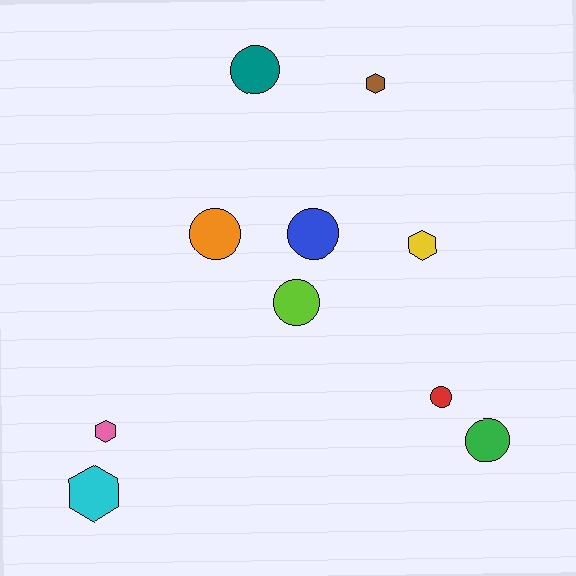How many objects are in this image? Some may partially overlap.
There are 10 objects.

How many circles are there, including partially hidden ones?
There are 6 circles.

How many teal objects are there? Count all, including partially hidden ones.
There is 1 teal object.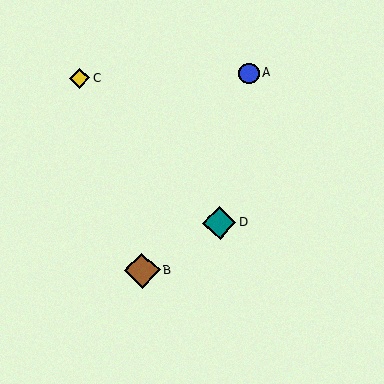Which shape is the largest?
The brown diamond (labeled B) is the largest.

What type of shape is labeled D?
Shape D is a teal diamond.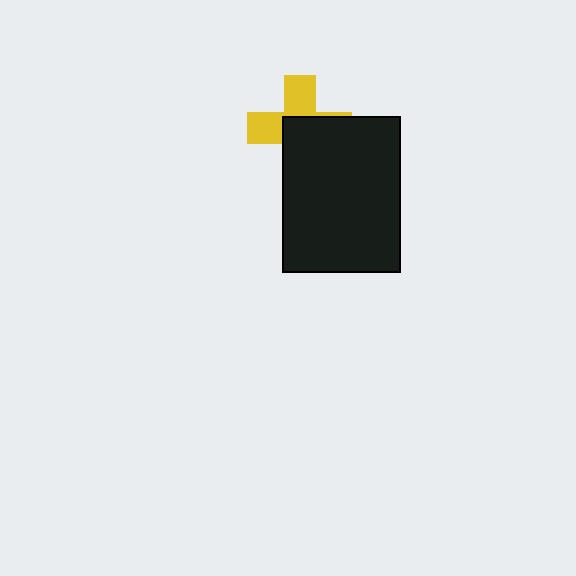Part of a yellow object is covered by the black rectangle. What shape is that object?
It is a cross.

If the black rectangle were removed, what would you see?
You would see the complete yellow cross.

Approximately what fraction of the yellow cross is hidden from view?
Roughly 55% of the yellow cross is hidden behind the black rectangle.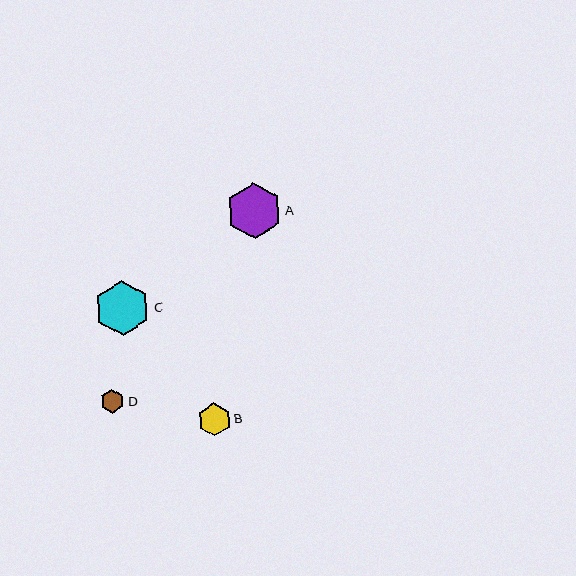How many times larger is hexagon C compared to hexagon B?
Hexagon C is approximately 1.7 times the size of hexagon B.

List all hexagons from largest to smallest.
From largest to smallest: A, C, B, D.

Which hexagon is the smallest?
Hexagon D is the smallest with a size of approximately 24 pixels.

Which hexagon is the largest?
Hexagon A is the largest with a size of approximately 56 pixels.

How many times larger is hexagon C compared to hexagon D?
Hexagon C is approximately 2.3 times the size of hexagon D.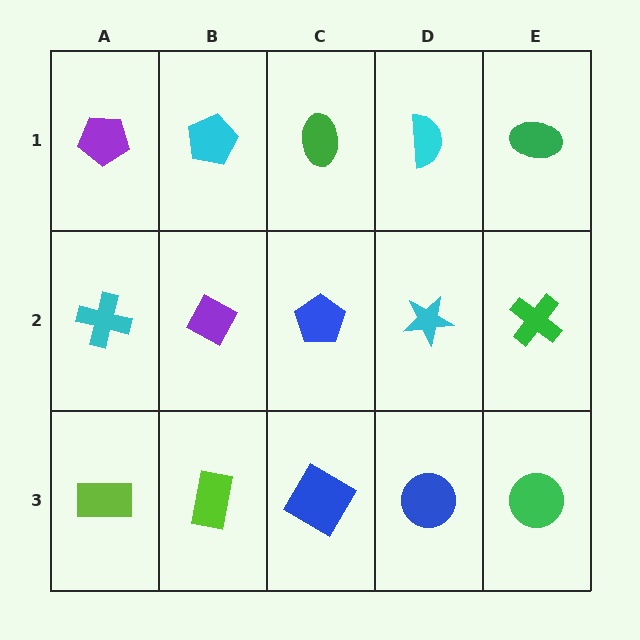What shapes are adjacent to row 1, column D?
A cyan star (row 2, column D), a green ellipse (row 1, column C), a green ellipse (row 1, column E).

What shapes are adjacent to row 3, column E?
A green cross (row 2, column E), a blue circle (row 3, column D).